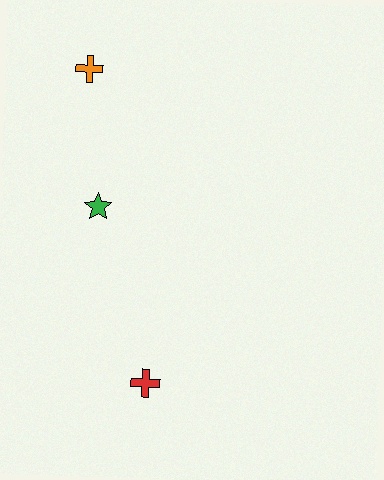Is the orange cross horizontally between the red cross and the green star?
No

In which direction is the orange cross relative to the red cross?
The orange cross is above the red cross.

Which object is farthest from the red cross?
The orange cross is farthest from the red cross.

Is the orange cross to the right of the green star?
No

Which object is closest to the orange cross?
The green star is closest to the orange cross.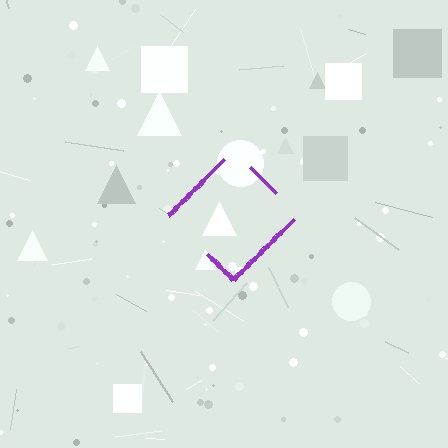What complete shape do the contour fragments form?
The contour fragments form a diamond.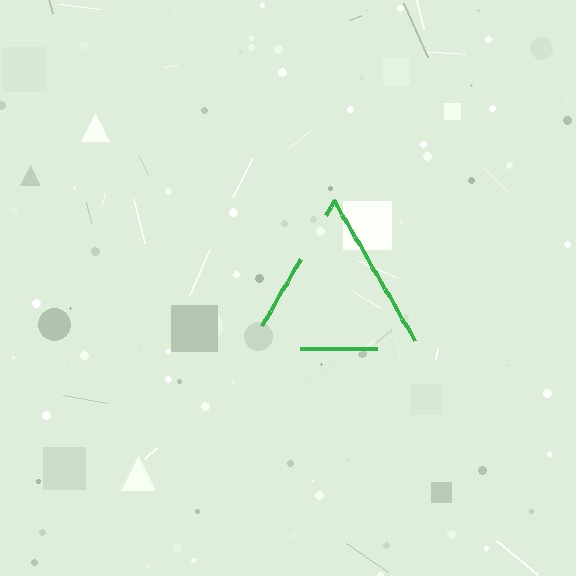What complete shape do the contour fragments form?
The contour fragments form a triangle.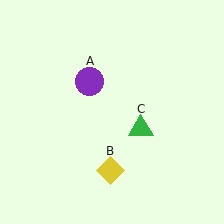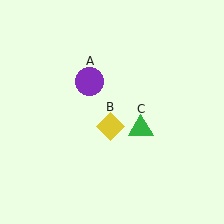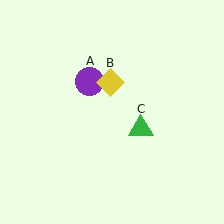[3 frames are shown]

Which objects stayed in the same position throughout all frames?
Purple circle (object A) and green triangle (object C) remained stationary.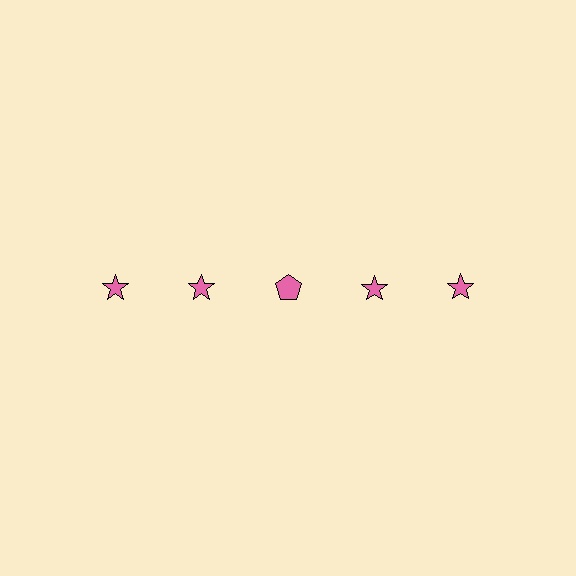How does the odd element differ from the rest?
It has a different shape: pentagon instead of star.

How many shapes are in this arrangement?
There are 5 shapes arranged in a grid pattern.